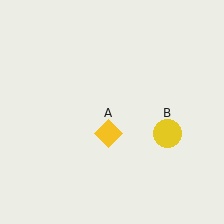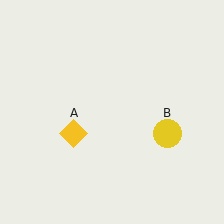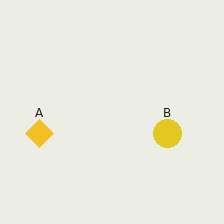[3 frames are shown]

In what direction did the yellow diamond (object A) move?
The yellow diamond (object A) moved left.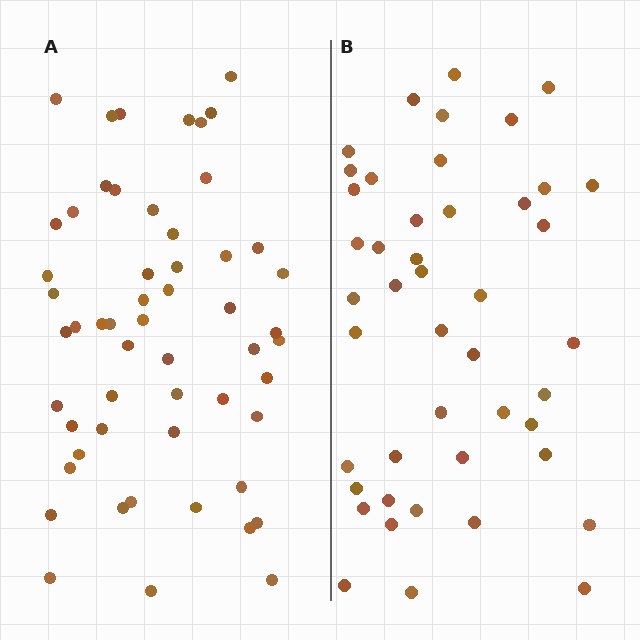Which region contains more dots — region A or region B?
Region A (the left region) has more dots.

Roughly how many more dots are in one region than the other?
Region A has roughly 10 or so more dots than region B.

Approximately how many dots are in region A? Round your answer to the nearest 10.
About 60 dots. (The exact count is 55, which rounds to 60.)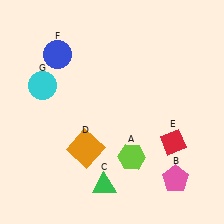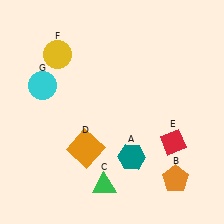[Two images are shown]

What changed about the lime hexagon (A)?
In Image 1, A is lime. In Image 2, it changed to teal.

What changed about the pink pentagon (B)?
In Image 1, B is pink. In Image 2, it changed to orange.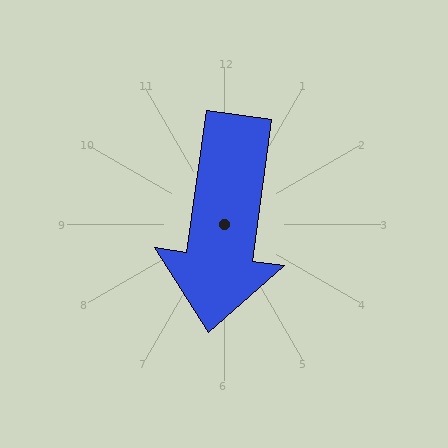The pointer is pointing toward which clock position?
Roughly 6 o'clock.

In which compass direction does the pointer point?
South.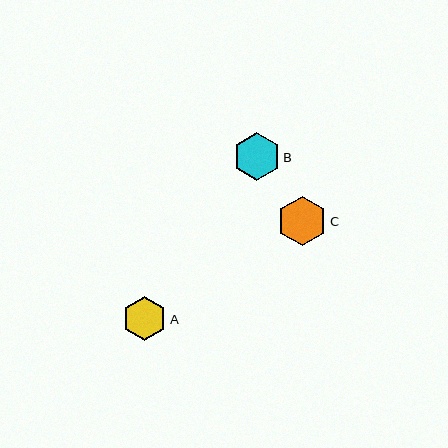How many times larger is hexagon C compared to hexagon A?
Hexagon C is approximately 1.1 times the size of hexagon A.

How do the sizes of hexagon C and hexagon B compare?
Hexagon C and hexagon B are approximately the same size.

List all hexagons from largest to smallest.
From largest to smallest: C, B, A.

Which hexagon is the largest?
Hexagon C is the largest with a size of approximately 49 pixels.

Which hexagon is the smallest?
Hexagon A is the smallest with a size of approximately 44 pixels.